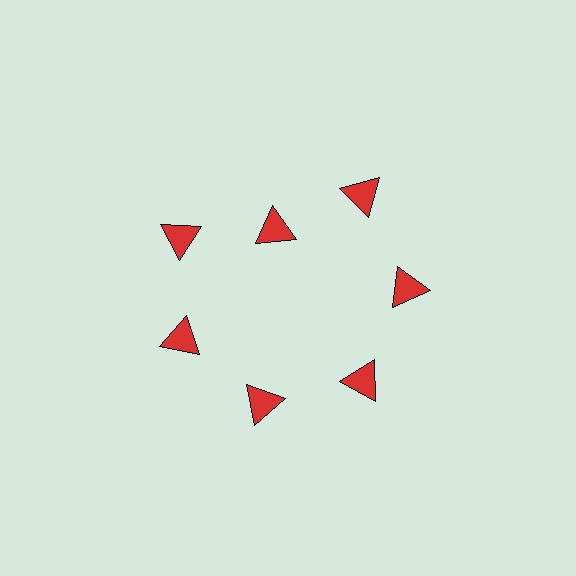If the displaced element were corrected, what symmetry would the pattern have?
It would have 7-fold rotational symmetry — the pattern would map onto itself every 51 degrees.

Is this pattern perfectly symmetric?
No. The 7 red triangles are arranged in a ring, but one element near the 12 o'clock position is pulled inward toward the center, breaking the 7-fold rotational symmetry.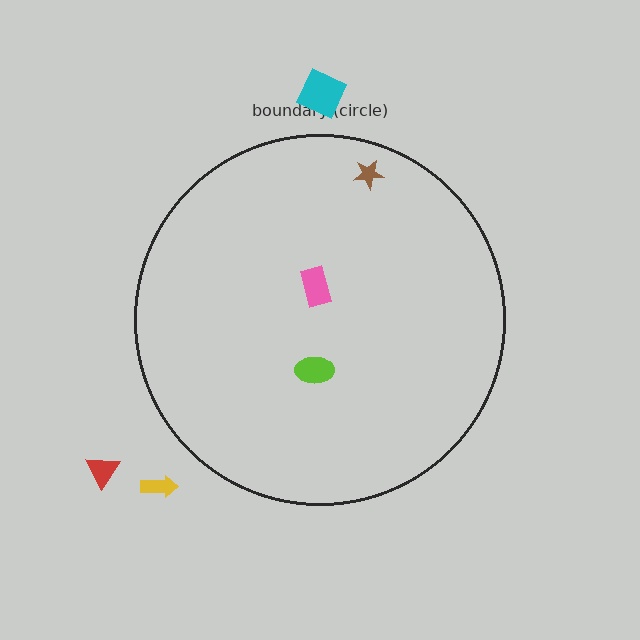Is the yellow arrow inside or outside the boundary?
Outside.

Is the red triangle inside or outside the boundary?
Outside.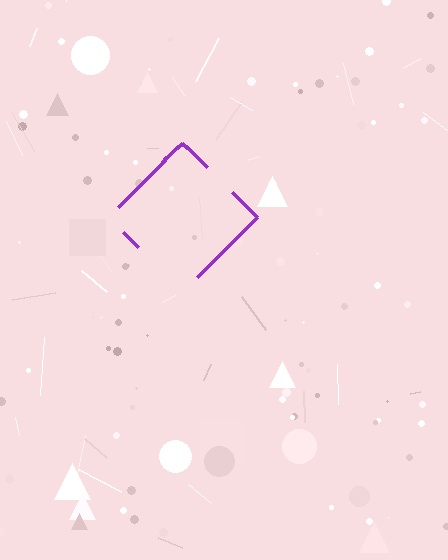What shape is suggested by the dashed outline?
The dashed outline suggests a diamond.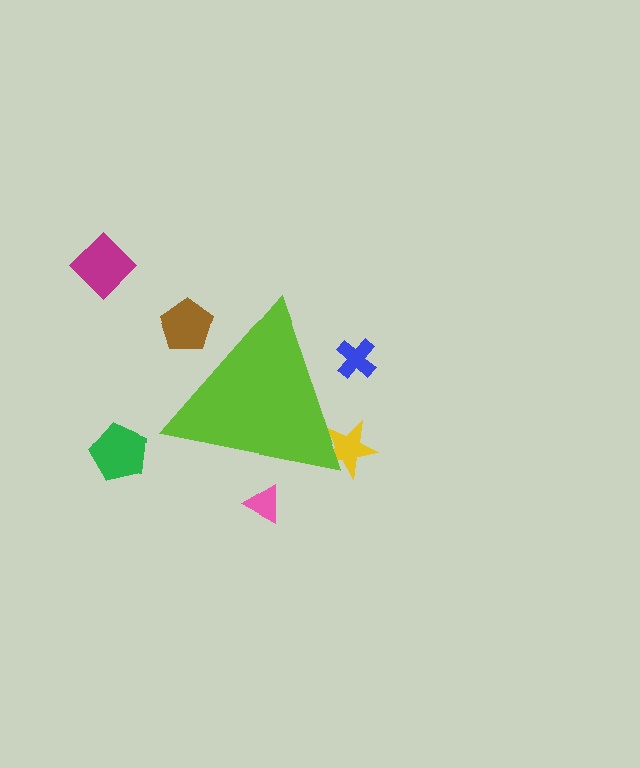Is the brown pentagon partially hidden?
Yes, the brown pentagon is partially hidden behind the lime triangle.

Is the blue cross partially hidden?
Yes, the blue cross is partially hidden behind the lime triangle.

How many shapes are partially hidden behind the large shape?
4 shapes are partially hidden.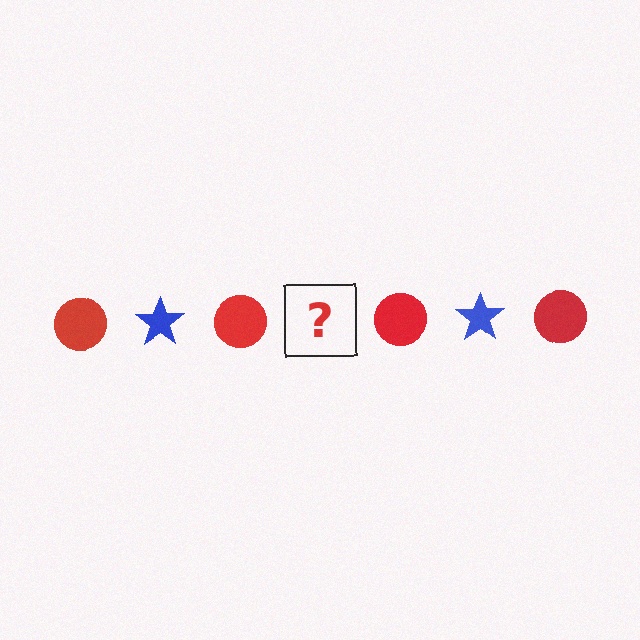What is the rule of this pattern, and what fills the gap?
The rule is that the pattern alternates between red circle and blue star. The gap should be filled with a blue star.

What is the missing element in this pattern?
The missing element is a blue star.